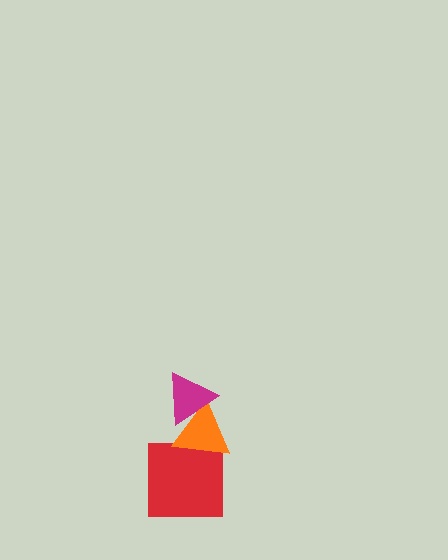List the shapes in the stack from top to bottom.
From top to bottom: the magenta triangle, the orange triangle, the red square.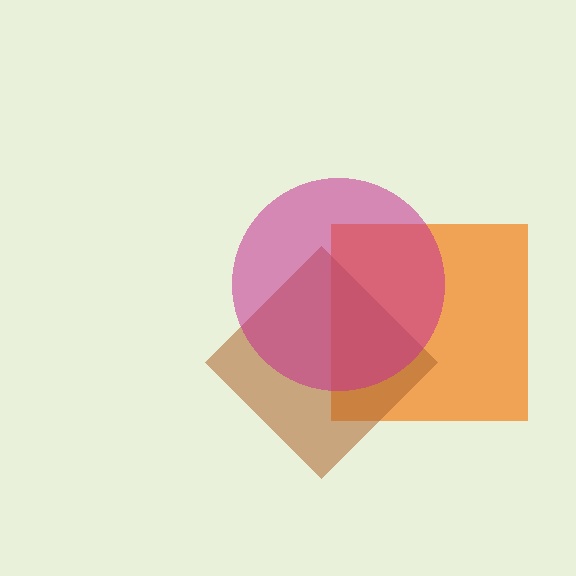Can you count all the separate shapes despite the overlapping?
Yes, there are 3 separate shapes.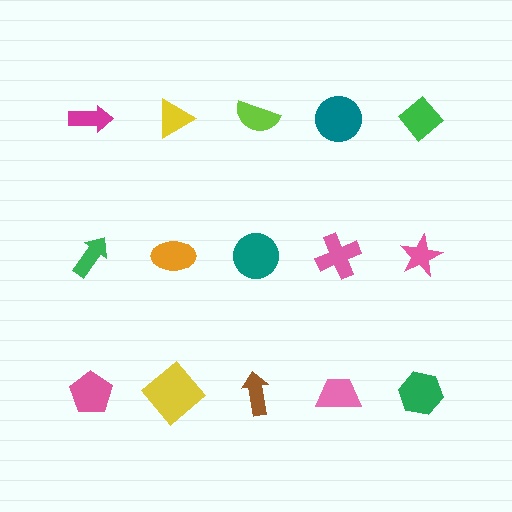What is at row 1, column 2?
A yellow triangle.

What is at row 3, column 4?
A pink trapezoid.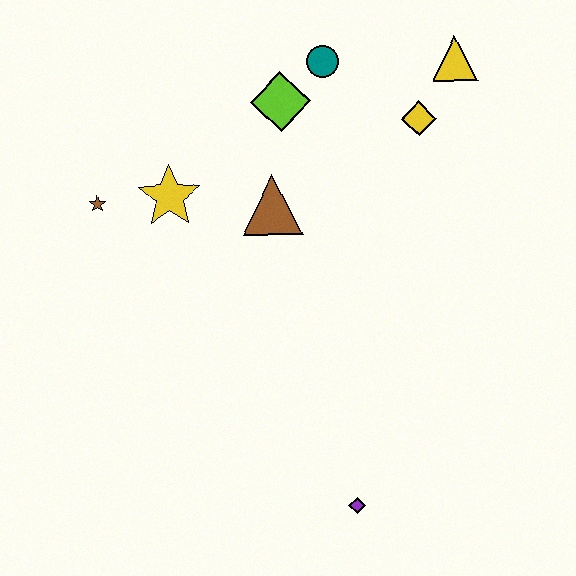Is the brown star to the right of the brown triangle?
No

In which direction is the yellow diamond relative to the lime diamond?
The yellow diamond is to the right of the lime diamond.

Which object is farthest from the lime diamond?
The purple diamond is farthest from the lime diamond.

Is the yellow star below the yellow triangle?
Yes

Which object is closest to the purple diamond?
The brown triangle is closest to the purple diamond.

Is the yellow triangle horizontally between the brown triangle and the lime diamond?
No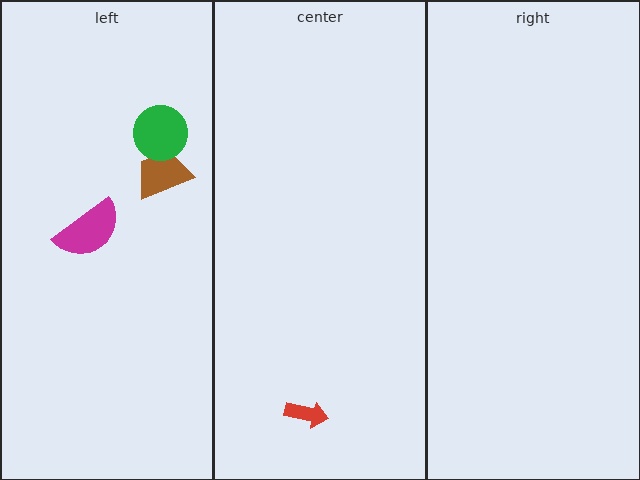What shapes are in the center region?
The red arrow.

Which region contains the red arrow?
The center region.